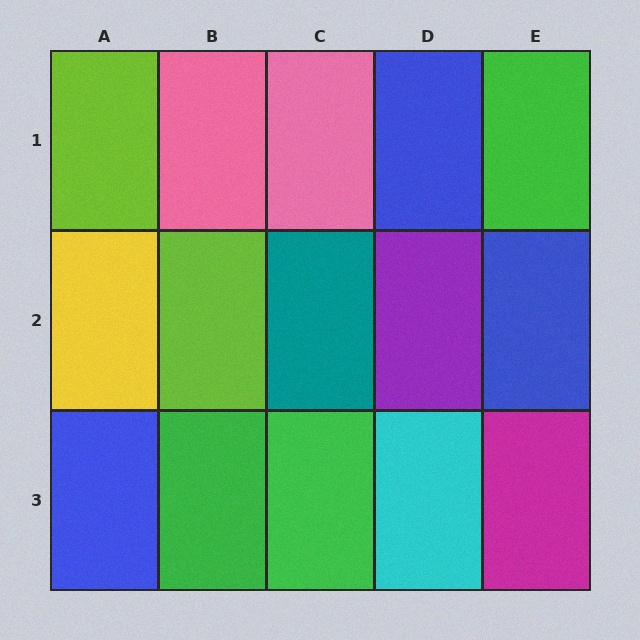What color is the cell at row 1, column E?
Green.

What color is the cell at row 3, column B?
Green.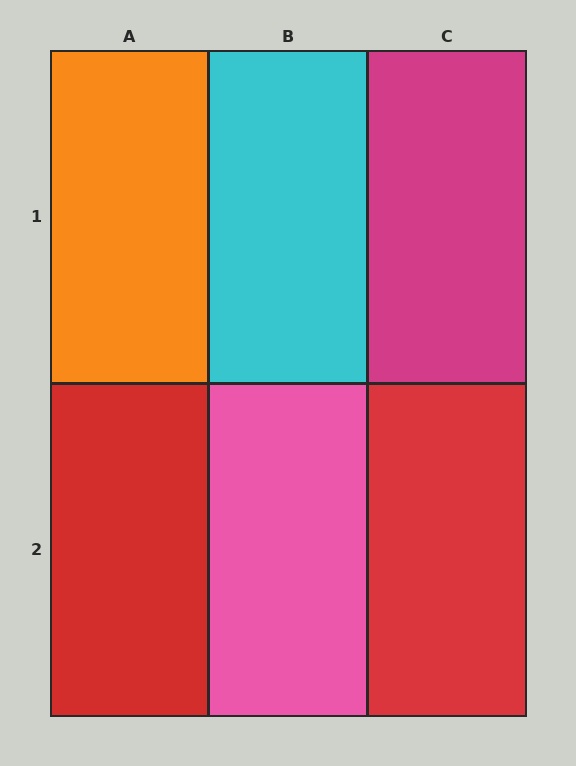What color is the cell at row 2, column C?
Red.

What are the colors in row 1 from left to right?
Orange, cyan, magenta.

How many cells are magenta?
1 cell is magenta.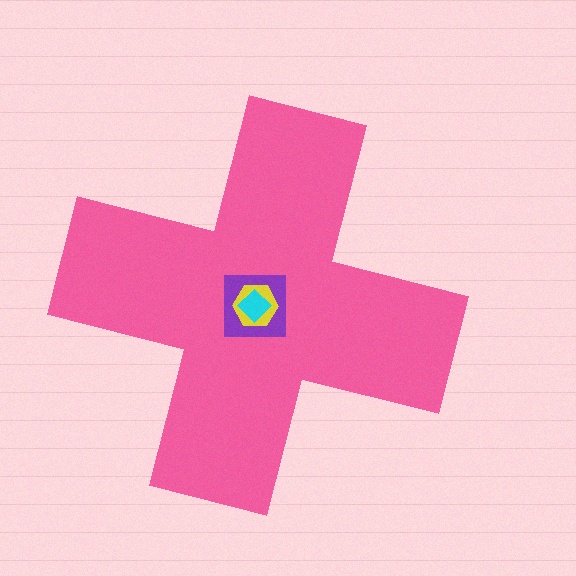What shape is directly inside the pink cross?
The purple square.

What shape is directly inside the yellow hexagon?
The cyan diamond.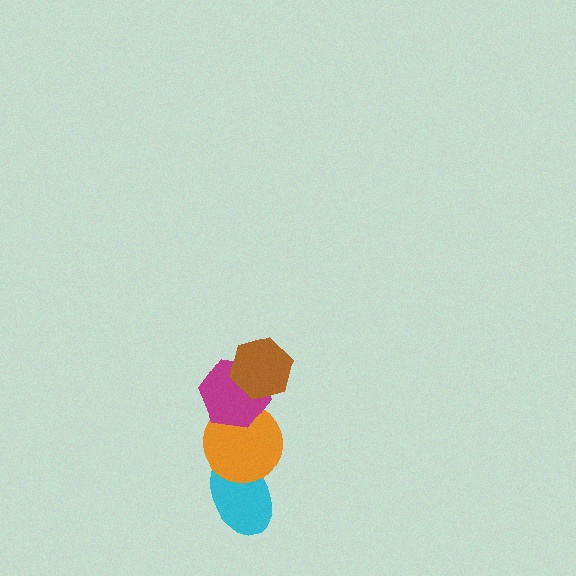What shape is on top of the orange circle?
The magenta hexagon is on top of the orange circle.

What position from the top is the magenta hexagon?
The magenta hexagon is 2nd from the top.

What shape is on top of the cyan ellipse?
The orange circle is on top of the cyan ellipse.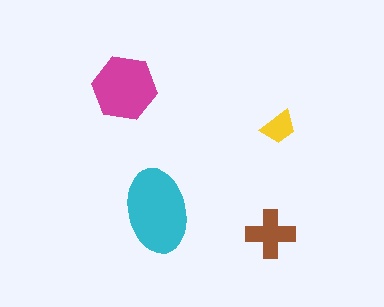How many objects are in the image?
There are 4 objects in the image.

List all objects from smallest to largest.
The yellow trapezoid, the brown cross, the magenta hexagon, the cyan ellipse.